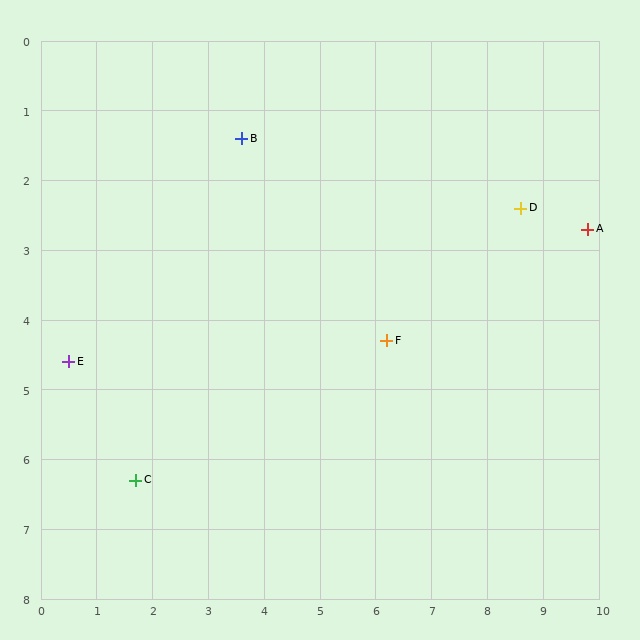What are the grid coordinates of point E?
Point E is at approximately (0.5, 4.6).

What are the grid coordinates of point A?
Point A is at approximately (9.8, 2.7).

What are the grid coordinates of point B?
Point B is at approximately (3.6, 1.4).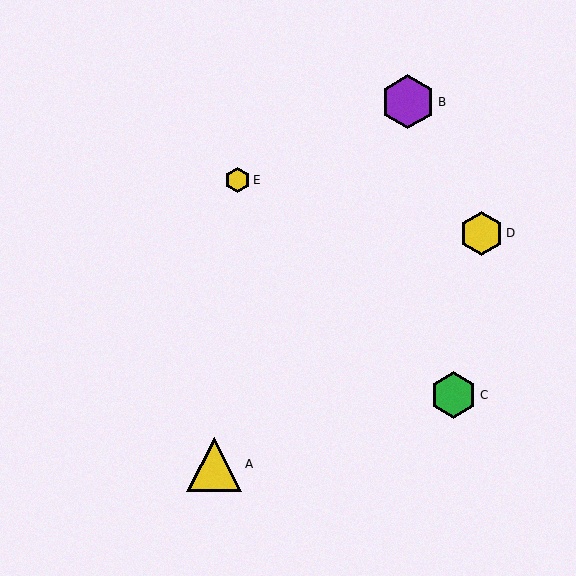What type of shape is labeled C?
Shape C is a green hexagon.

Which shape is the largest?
The yellow triangle (labeled A) is the largest.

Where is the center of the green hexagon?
The center of the green hexagon is at (453, 395).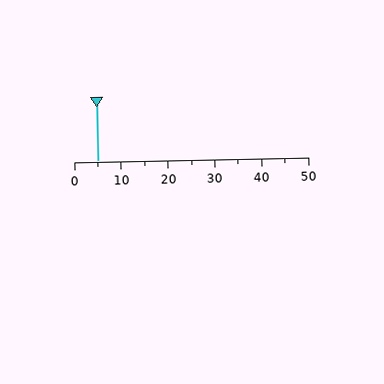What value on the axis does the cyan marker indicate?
The marker indicates approximately 5.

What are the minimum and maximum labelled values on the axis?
The axis runs from 0 to 50.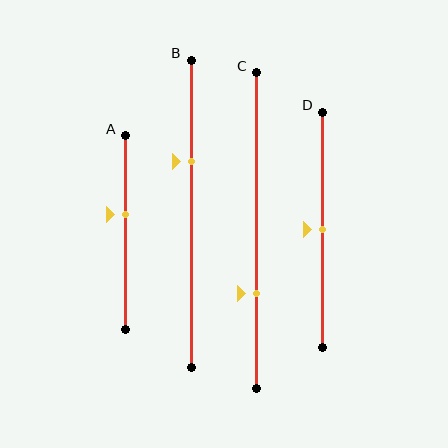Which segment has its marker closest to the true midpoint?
Segment D has its marker closest to the true midpoint.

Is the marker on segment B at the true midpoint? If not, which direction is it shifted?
No, the marker on segment B is shifted upward by about 17% of the segment length.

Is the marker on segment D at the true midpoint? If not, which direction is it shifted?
Yes, the marker on segment D is at the true midpoint.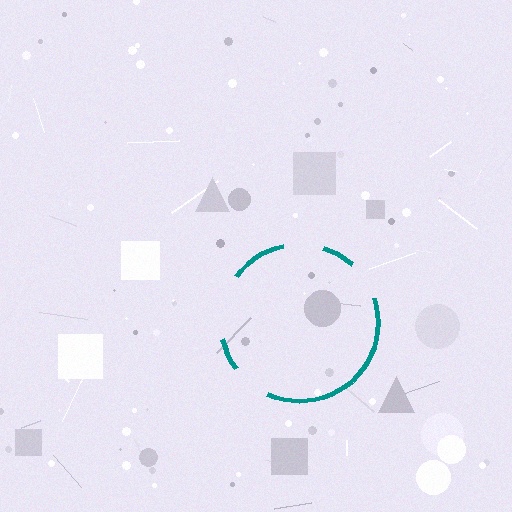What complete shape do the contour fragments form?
The contour fragments form a circle.